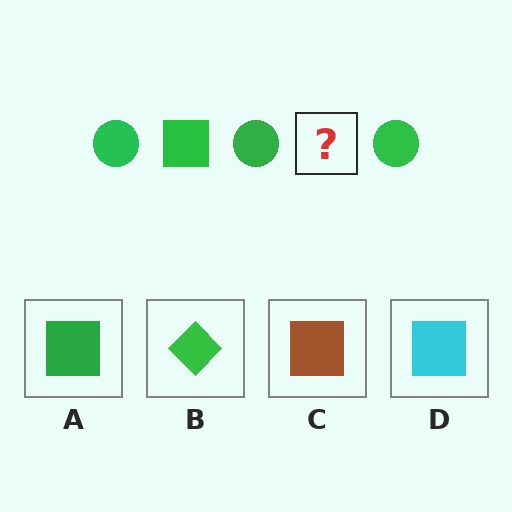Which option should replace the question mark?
Option A.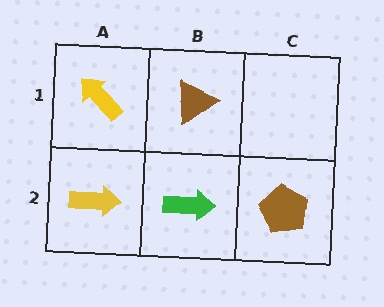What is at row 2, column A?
A yellow arrow.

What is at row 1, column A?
A yellow arrow.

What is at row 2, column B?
A green arrow.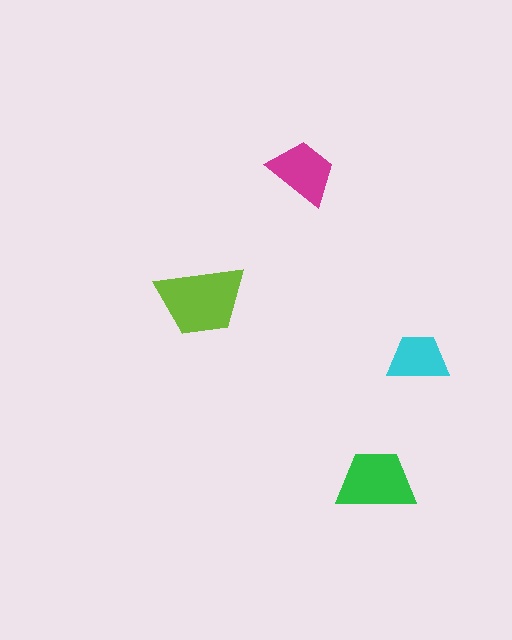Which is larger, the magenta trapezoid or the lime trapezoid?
The lime one.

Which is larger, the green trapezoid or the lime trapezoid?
The lime one.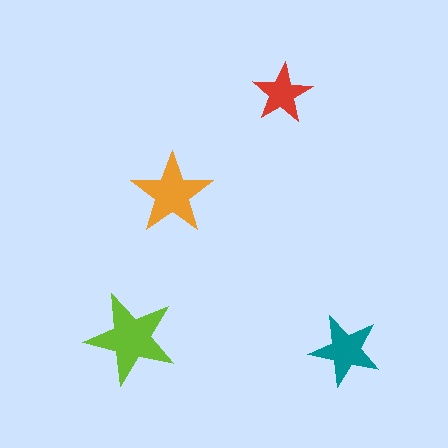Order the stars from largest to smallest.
the lime one, the orange one, the teal one, the red one.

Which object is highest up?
The red star is topmost.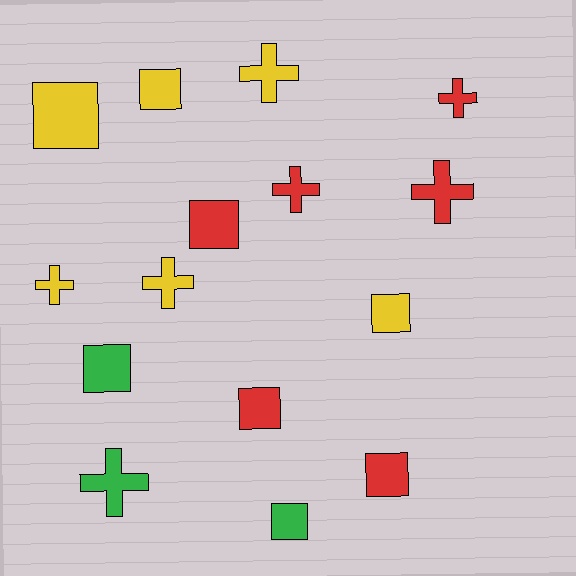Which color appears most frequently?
Red, with 6 objects.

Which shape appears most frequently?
Square, with 8 objects.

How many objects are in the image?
There are 15 objects.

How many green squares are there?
There are 2 green squares.